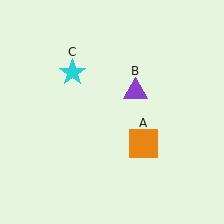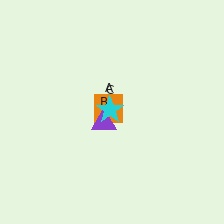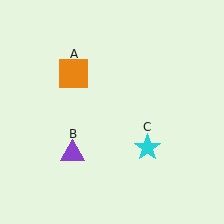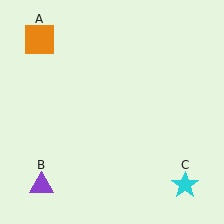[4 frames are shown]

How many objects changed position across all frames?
3 objects changed position: orange square (object A), purple triangle (object B), cyan star (object C).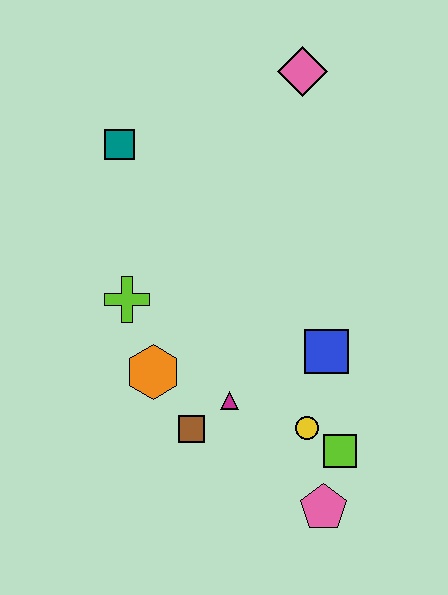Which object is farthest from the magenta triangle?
The pink diamond is farthest from the magenta triangle.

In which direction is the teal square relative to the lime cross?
The teal square is above the lime cross.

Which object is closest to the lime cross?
The orange hexagon is closest to the lime cross.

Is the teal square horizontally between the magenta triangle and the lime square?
No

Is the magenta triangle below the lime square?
No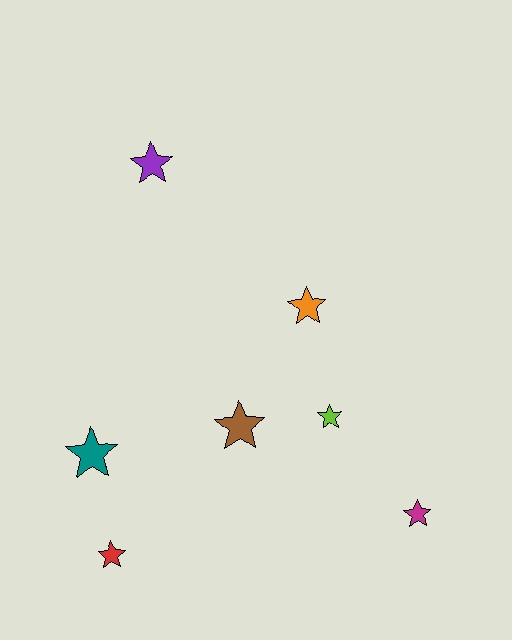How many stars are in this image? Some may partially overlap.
There are 7 stars.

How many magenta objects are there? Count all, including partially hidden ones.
There is 1 magenta object.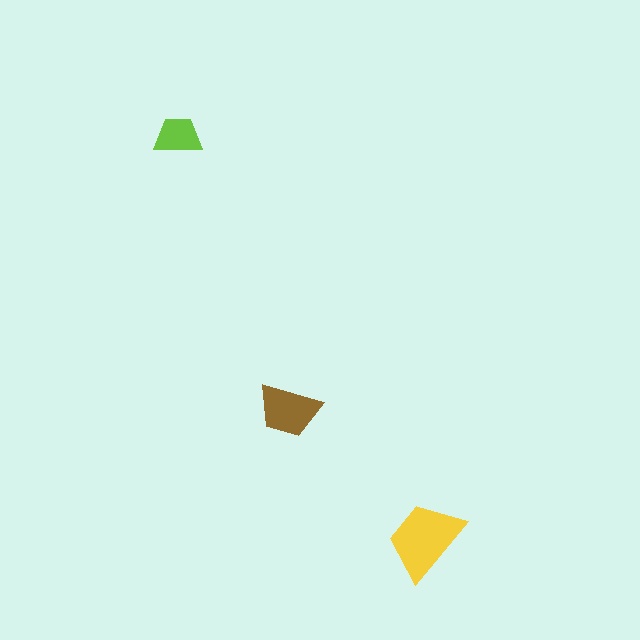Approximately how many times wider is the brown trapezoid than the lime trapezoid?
About 1.5 times wider.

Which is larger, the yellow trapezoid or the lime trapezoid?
The yellow one.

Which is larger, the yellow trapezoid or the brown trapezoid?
The yellow one.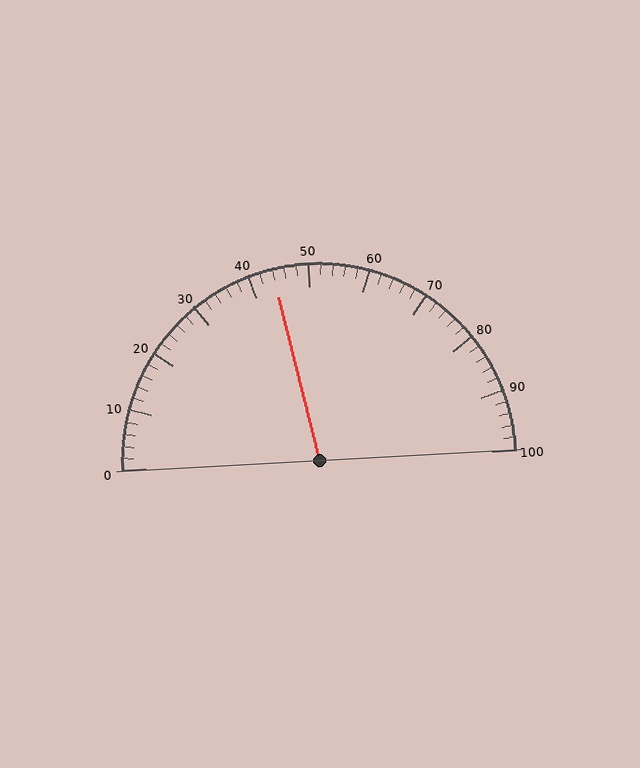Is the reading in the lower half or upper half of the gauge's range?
The reading is in the lower half of the range (0 to 100).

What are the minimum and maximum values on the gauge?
The gauge ranges from 0 to 100.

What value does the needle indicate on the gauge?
The needle indicates approximately 44.